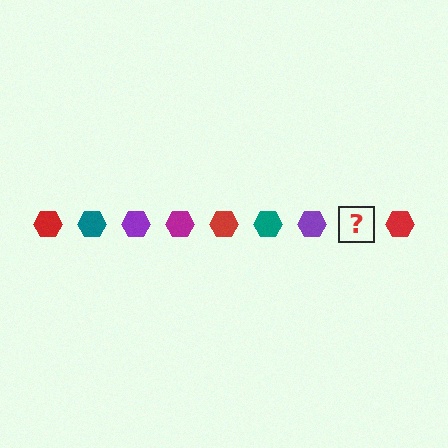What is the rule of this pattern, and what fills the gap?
The rule is that the pattern cycles through red, teal, purple, magenta hexagons. The gap should be filled with a magenta hexagon.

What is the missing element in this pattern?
The missing element is a magenta hexagon.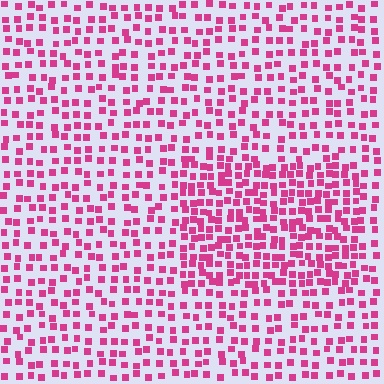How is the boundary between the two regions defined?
The boundary is defined by a change in element density (approximately 1.8x ratio). All elements are the same color, size, and shape.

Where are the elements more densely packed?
The elements are more densely packed inside the rectangle boundary.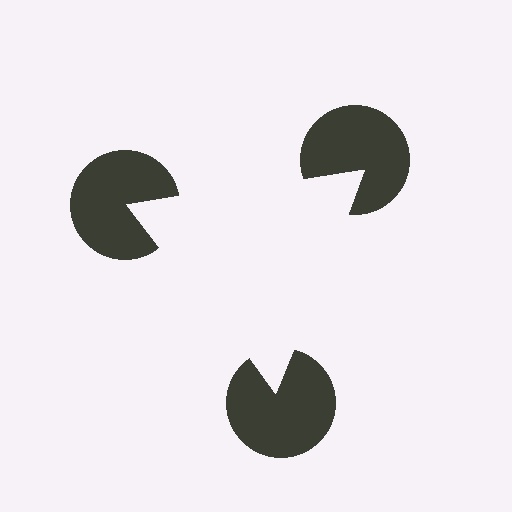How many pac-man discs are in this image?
There are 3 — one at each vertex of the illusory triangle.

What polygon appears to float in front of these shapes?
An illusory triangle — its edges are inferred from the aligned wedge cuts in the pac-man discs, not physically drawn.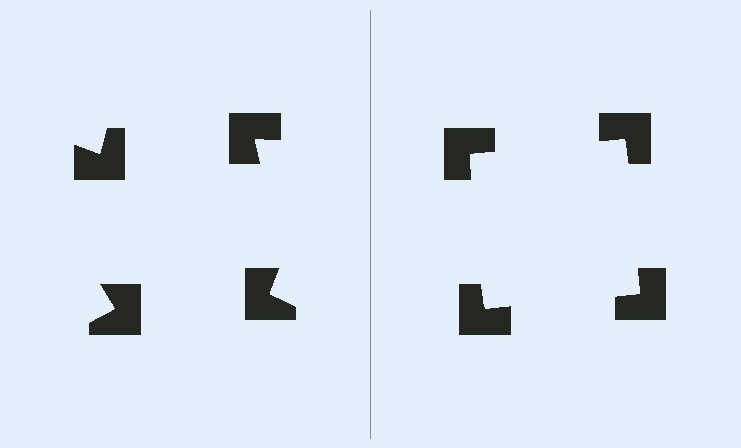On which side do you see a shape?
An illusory square appears on the right side. On the left side the wedge cuts are rotated, so no coherent shape forms.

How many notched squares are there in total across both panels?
8 — 4 on each side.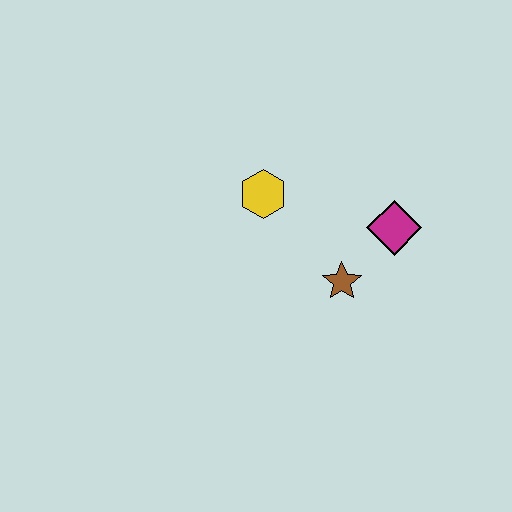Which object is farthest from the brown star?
The yellow hexagon is farthest from the brown star.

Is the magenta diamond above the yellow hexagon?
No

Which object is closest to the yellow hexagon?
The brown star is closest to the yellow hexagon.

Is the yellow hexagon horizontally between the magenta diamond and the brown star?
No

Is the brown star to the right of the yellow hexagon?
Yes